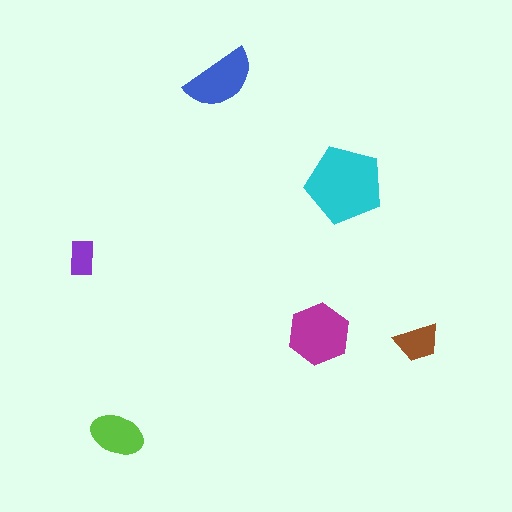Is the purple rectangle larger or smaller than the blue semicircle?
Smaller.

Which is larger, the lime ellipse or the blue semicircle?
The blue semicircle.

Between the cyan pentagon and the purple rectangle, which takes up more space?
The cyan pentagon.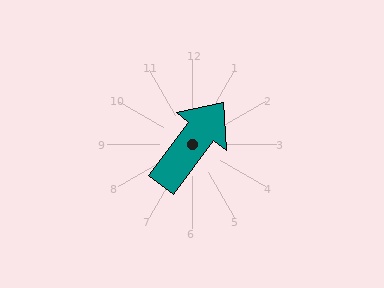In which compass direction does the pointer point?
Northeast.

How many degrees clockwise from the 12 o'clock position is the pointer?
Approximately 37 degrees.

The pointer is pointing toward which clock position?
Roughly 1 o'clock.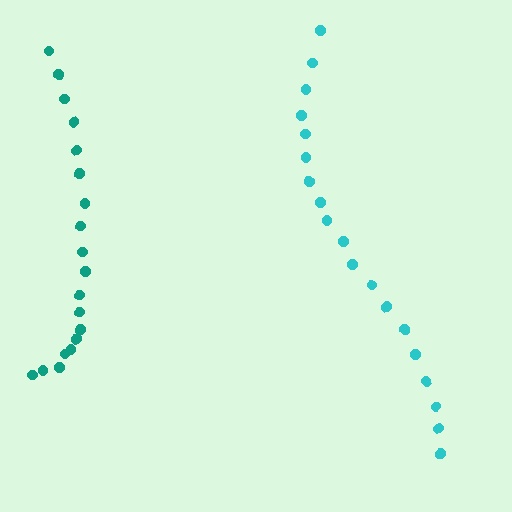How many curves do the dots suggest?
There are 2 distinct paths.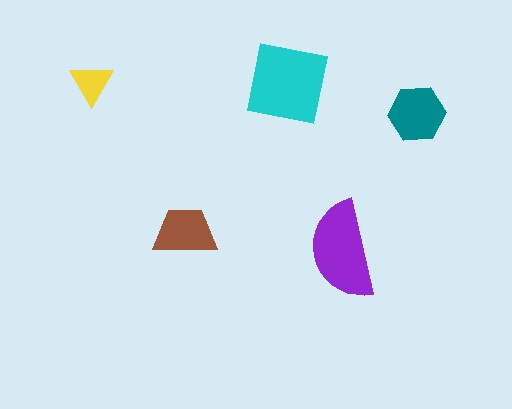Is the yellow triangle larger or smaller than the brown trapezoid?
Smaller.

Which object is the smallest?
The yellow triangle.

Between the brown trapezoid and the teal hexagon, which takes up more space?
The teal hexagon.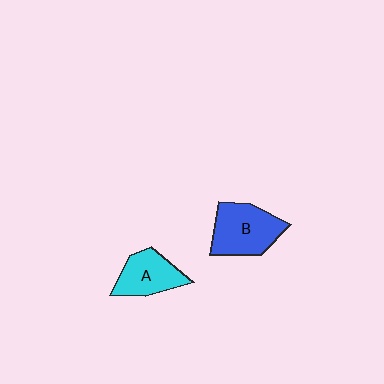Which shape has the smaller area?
Shape A (cyan).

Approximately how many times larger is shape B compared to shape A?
Approximately 1.3 times.